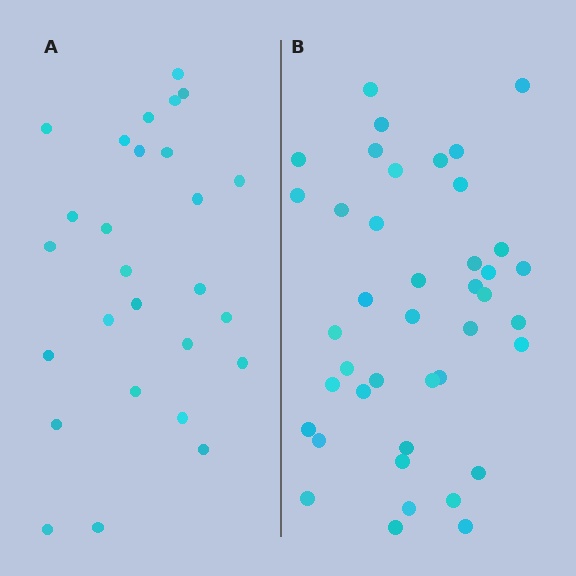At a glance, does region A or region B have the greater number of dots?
Region B (the right region) has more dots.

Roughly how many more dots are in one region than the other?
Region B has approximately 15 more dots than region A.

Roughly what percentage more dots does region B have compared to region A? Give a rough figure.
About 50% more.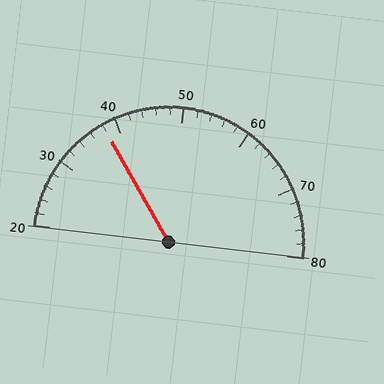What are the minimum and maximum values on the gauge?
The gauge ranges from 20 to 80.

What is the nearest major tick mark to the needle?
The nearest major tick mark is 40.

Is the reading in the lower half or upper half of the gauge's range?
The reading is in the lower half of the range (20 to 80).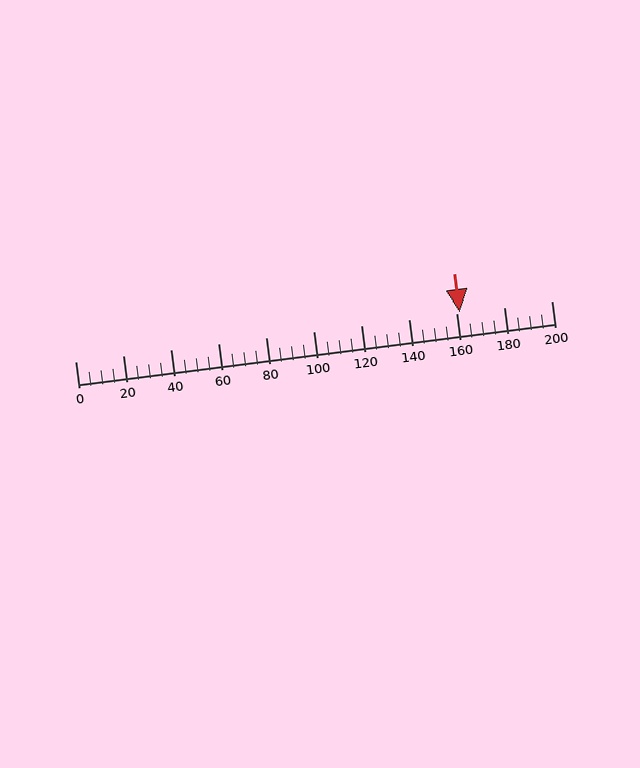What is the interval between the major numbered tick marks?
The major tick marks are spaced 20 units apart.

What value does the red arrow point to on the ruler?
The red arrow points to approximately 162.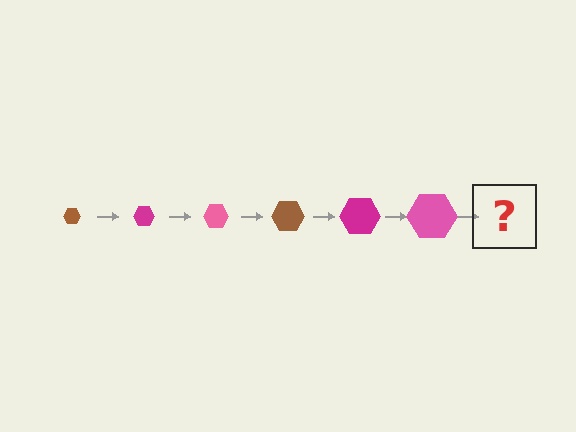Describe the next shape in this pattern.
It should be a brown hexagon, larger than the previous one.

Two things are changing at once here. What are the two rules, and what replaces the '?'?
The two rules are that the hexagon grows larger each step and the color cycles through brown, magenta, and pink. The '?' should be a brown hexagon, larger than the previous one.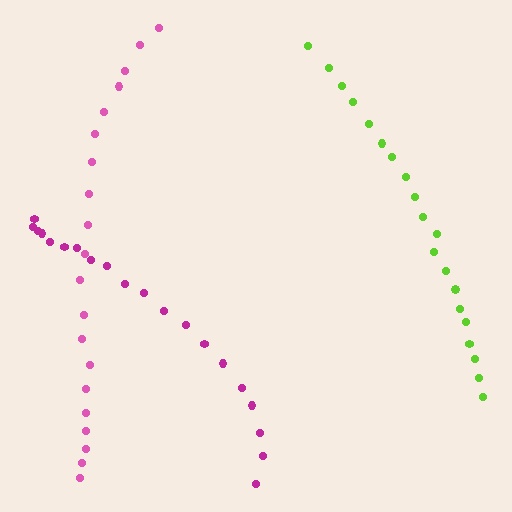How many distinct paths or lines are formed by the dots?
There are 3 distinct paths.